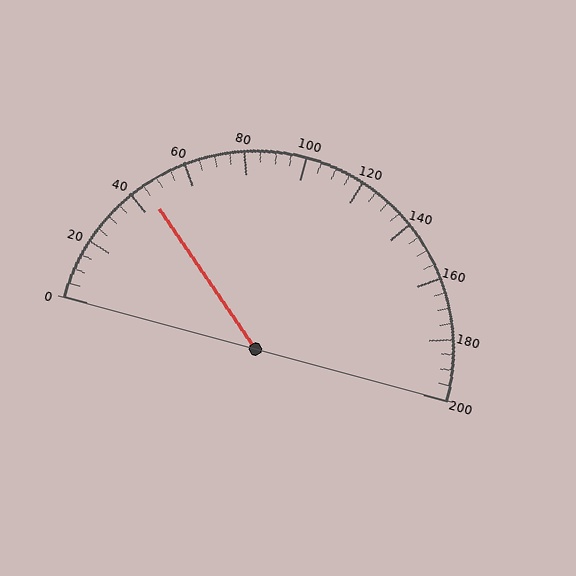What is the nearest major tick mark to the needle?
The nearest major tick mark is 40.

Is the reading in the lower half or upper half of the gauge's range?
The reading is in the lower half of the range (0 to 200).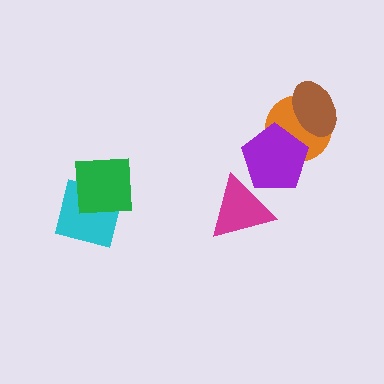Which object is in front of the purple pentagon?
The magenta triangle is in front of the purple pentagon.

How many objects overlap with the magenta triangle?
1 object overlaps with the magenta triangle.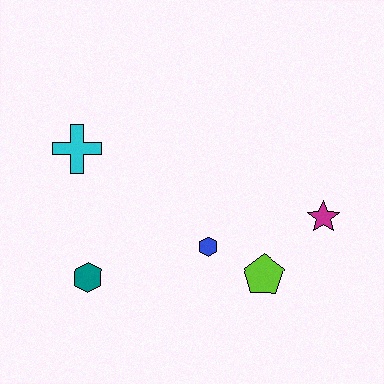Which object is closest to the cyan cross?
The teal hexagon is closest to the cyan cross.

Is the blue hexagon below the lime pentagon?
No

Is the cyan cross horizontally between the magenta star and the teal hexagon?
No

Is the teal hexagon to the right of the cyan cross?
Yes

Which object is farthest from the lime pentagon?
The cyan cross is farthest from the lime pentagon.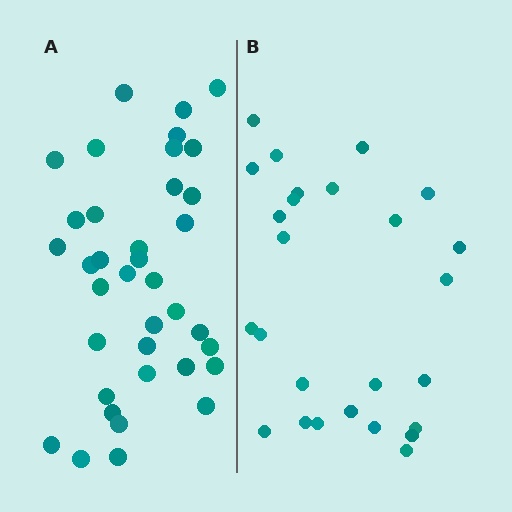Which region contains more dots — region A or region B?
Region A (the left region) has more dots.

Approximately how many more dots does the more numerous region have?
Region A has roughly 12 or so more dots than region B.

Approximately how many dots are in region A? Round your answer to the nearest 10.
About 40 dots. (The exact count is 37, which rounds to 40.)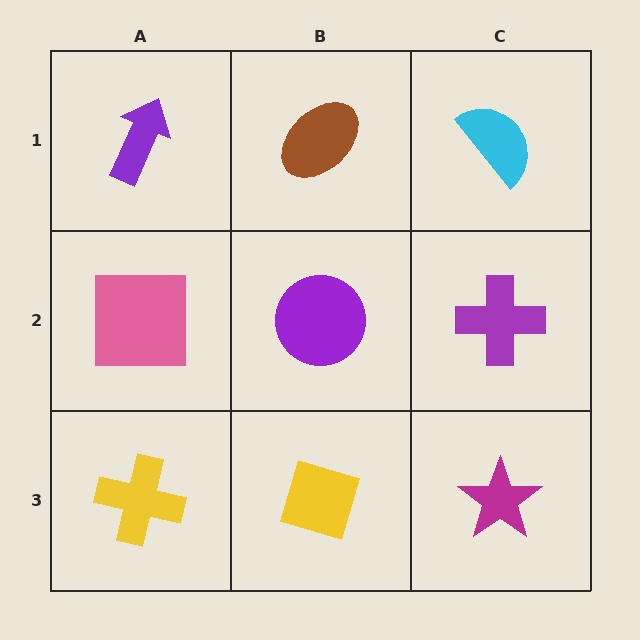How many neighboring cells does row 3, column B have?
3.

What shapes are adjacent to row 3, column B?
A purple circle (row 2, column B), a yellow cross (row 3, column A), a magenta star (row 3, column C).